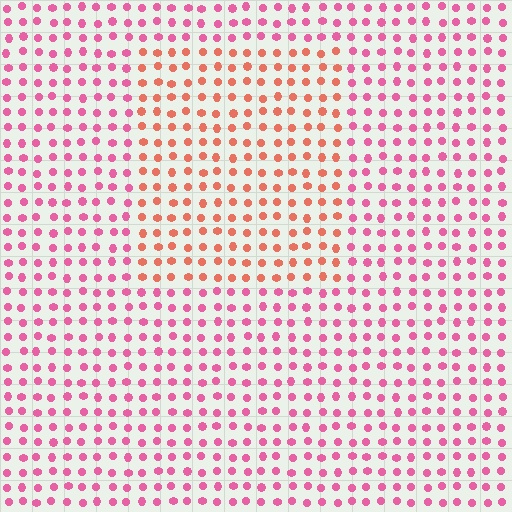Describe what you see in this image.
The image is filled with small pink elements in a uniform arrangement. A rectangle-shaped region is visible where the elements are tinted to a slightly different hue, forming a subtle color boundary.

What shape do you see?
I see a rectangle.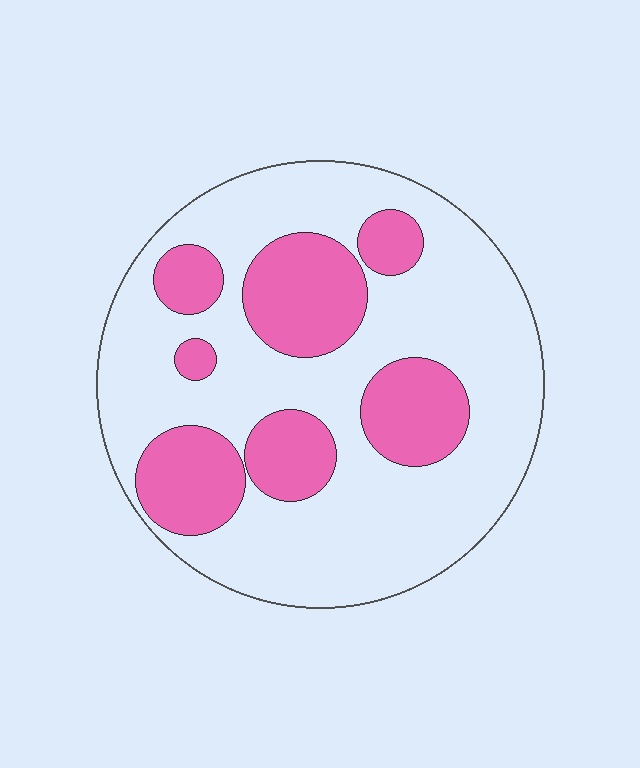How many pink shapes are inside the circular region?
7.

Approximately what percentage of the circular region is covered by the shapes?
Approximately 30%.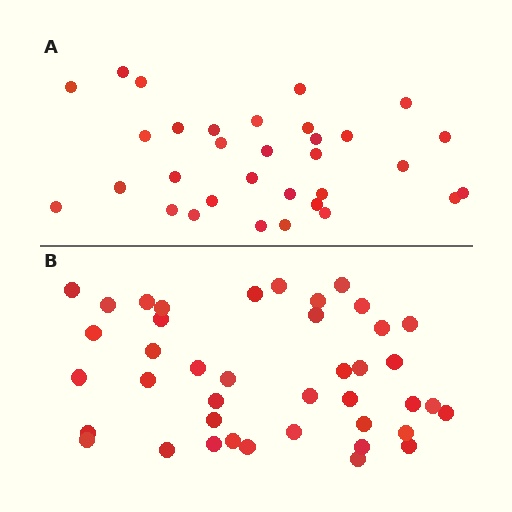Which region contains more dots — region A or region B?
Region B (the bottom region) has more dots.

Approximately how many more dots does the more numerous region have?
Region B has roughly 8 or so more dots than region A.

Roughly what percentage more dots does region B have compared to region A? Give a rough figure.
About 30% more.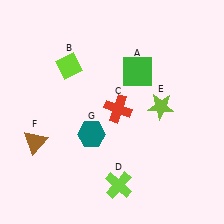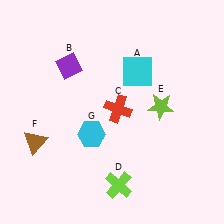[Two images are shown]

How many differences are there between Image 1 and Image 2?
There are 3 differences between the two images.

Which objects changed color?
A changed from green to cyan. B changed from lime to purple. G changed from teal to cyan.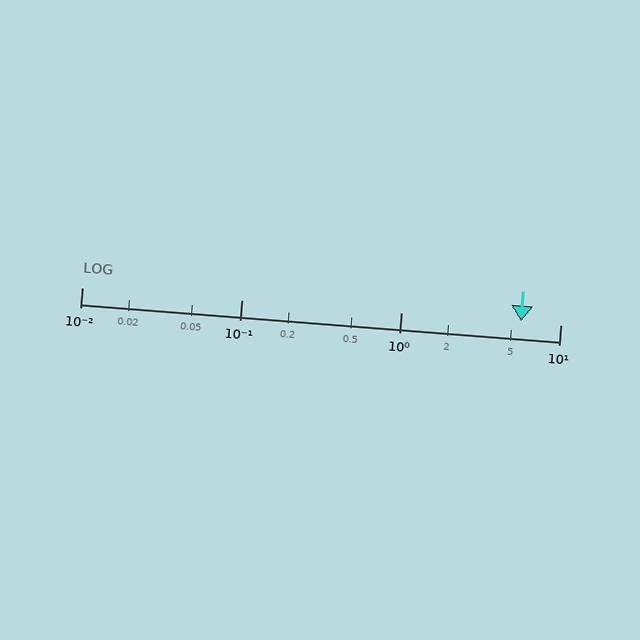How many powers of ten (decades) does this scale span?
The scale spans 3 decades, from 0.01 to 10.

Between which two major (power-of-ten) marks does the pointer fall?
The pointer is between 1 and 10.